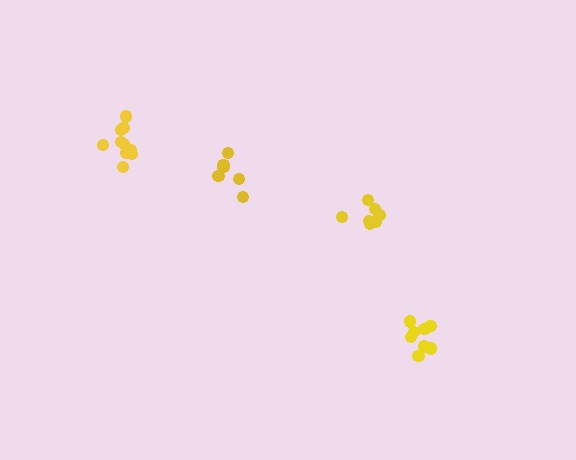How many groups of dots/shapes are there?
There are 4 groups.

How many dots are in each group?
Group 1: 10 dots, Group 2: 9 dots, Group 3: 7 dots, Group 4: 6 dots (32 total).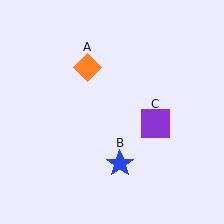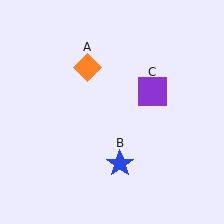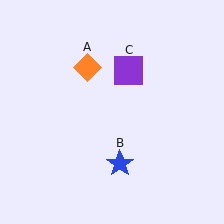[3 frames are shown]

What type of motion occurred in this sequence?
The purple square (object C) rotated counterclockwise around the center of the scene.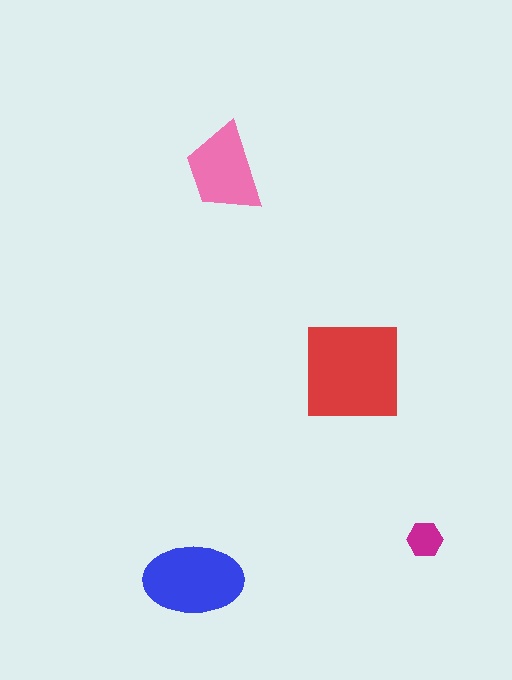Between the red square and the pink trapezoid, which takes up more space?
The red square.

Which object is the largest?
The red square.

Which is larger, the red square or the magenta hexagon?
The red square.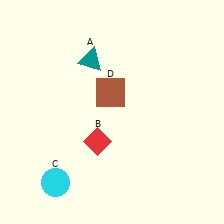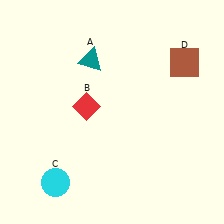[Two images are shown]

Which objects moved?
The objects that moved are: the red diamond (B), the brown square (D).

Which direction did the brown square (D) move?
The brown square (D) moved right.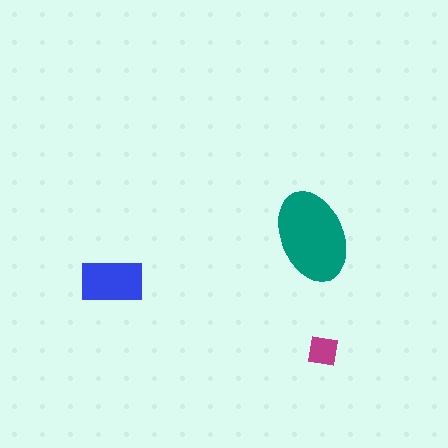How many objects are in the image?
There are 3 objects in the image.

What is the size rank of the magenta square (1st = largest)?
3rd.